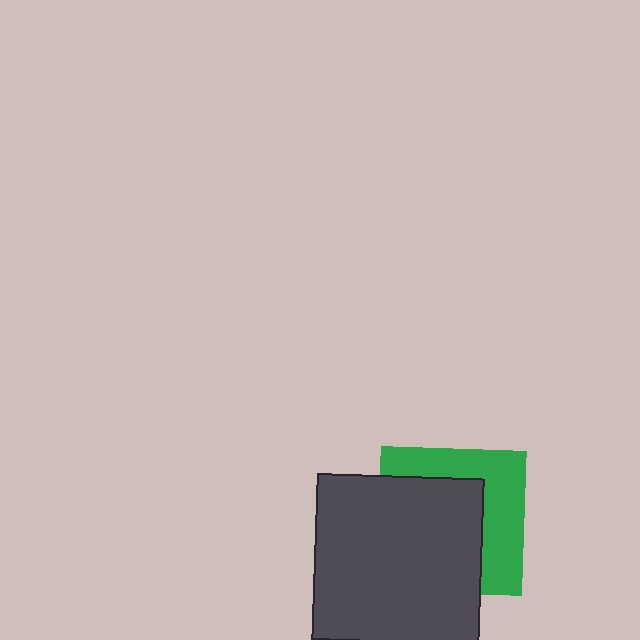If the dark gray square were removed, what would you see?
You would see the complete green square.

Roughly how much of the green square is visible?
A small part of it is visible (roughly 43%).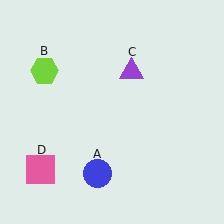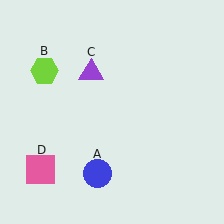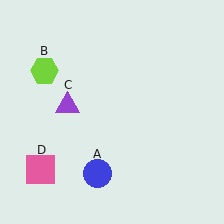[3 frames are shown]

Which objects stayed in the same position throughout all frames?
Blue circle (object A) and lime hexagon (object B) and pink square (object D) remained stationary.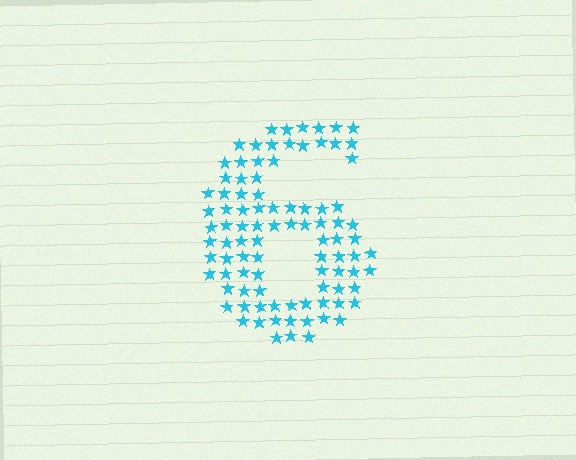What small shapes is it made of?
It is made of small stars.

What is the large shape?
The large shape is the digit 6.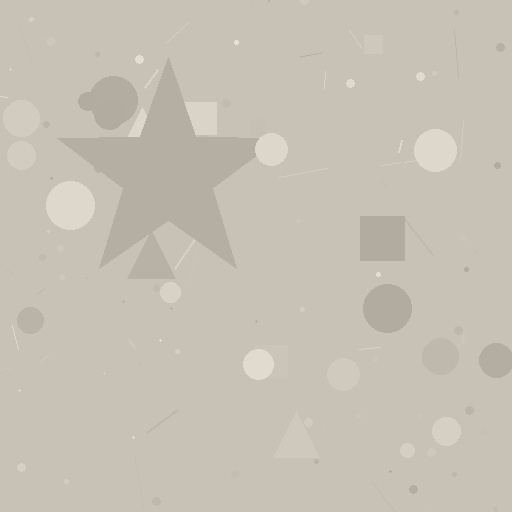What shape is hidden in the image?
A star is hidden in the image.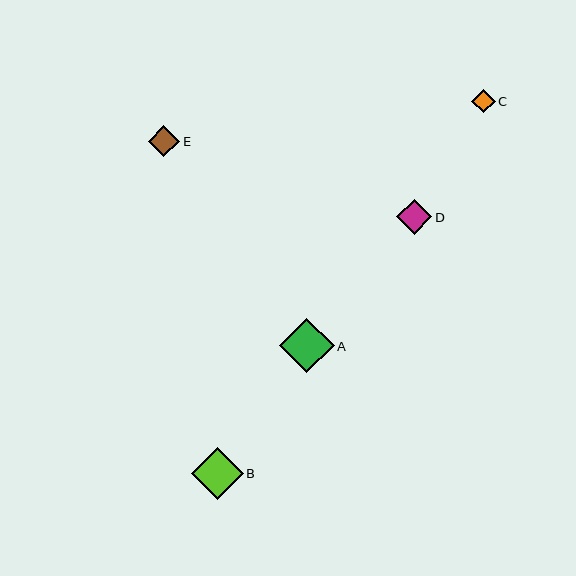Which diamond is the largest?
Diamond A is the largest with a size of approximately 54 pixels.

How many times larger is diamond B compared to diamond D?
Diamond B is approximately 1.5 times the size of diamond D.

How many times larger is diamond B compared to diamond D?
Diamond B is approximately 1.5 times the size of diamond D.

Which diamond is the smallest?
Diamond C is the smallest with a size of approximately 24 pixels.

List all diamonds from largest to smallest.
From largest to smallest: A, B, D, E, C.